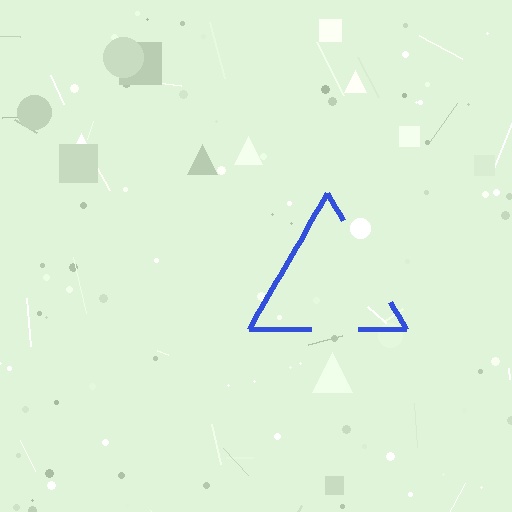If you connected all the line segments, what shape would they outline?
They would outline a triangle.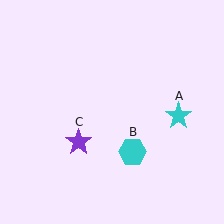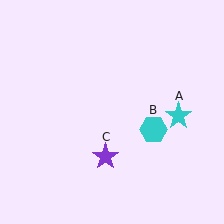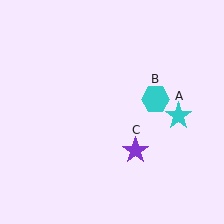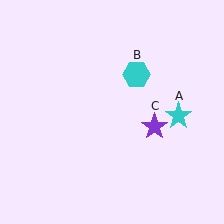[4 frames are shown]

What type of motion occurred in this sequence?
The cyan hexagon (object B), purple star (object C) rotated counterclockwise around the center of the scene.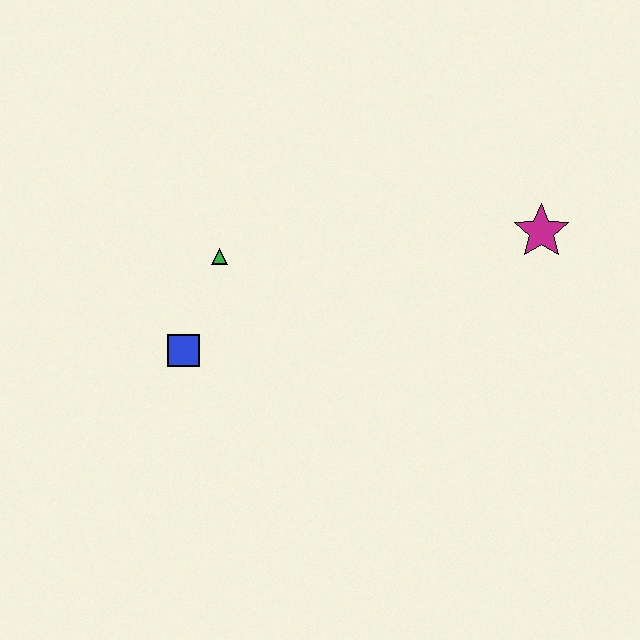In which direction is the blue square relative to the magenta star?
The blue square is to the left of the magenta star.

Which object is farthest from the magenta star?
The blue square is farthest from the magenta star.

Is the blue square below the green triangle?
Yes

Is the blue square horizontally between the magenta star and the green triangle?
No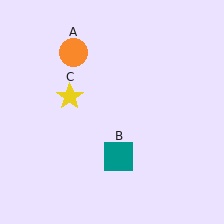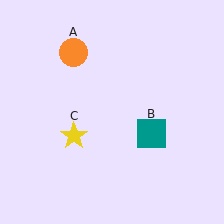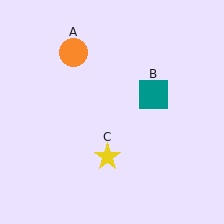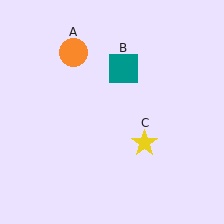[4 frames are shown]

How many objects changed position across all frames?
2 objects changed position: teal square (object B), yellow star (object C).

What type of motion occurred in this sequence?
The teal square (object B), yellow star (object C) rotated counterclockwise around the center of the scene.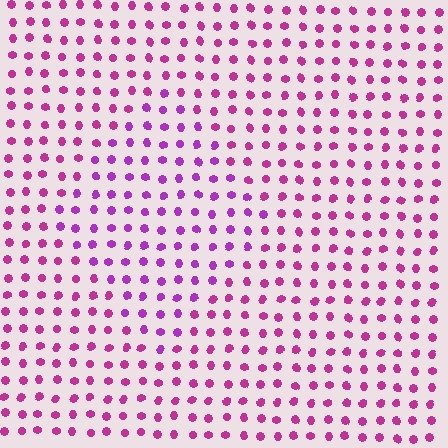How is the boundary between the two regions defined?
The boundary is defined purely by a slight shift in hue (about 26 degrees). Spacing, size, and orientation are identical on both sides.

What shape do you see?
I see a diamond.